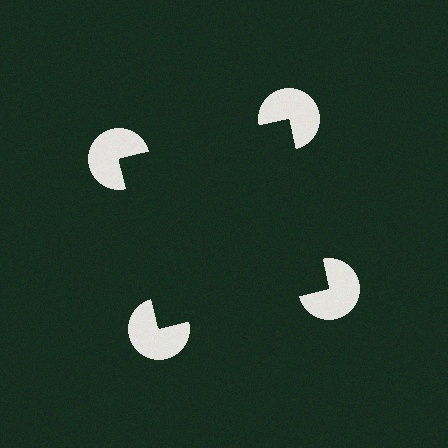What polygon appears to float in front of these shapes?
An illusory square — its edges are inferred from the aligned wedge cuts in the pac-man discs, not physically drawn.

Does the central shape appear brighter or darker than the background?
It typically appears slightly darker than the background, even though no actual brightness change is drawn.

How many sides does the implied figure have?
4 sides.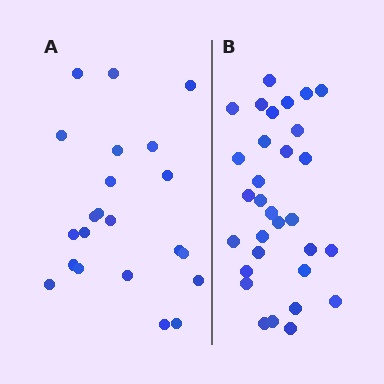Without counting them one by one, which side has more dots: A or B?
Region B (the right region) has more dots.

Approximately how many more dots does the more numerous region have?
Region B has roughly 8 or so more dots than region A.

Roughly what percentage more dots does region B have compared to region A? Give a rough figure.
About 40% more.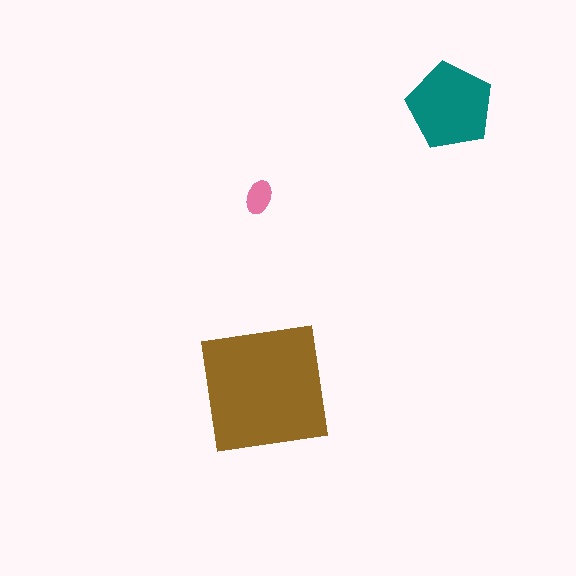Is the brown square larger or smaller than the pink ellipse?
Larger.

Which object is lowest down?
The brown square is bottommost.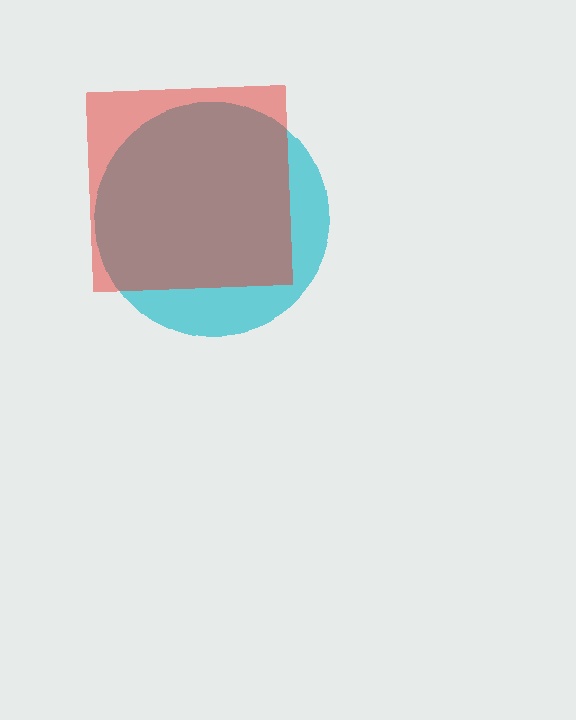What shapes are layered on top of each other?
The layered shapes are: a cyan circle, a red square.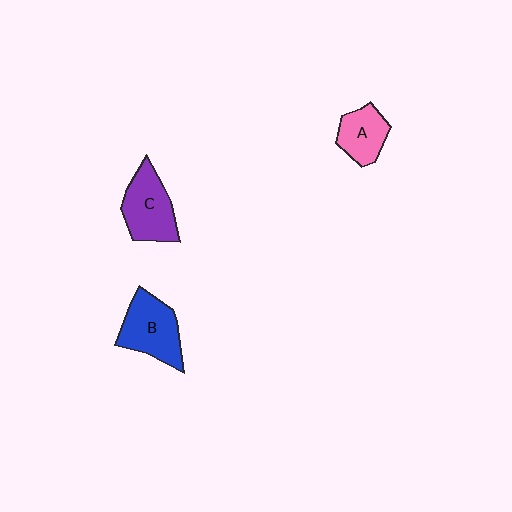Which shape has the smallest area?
Shape A (pink).